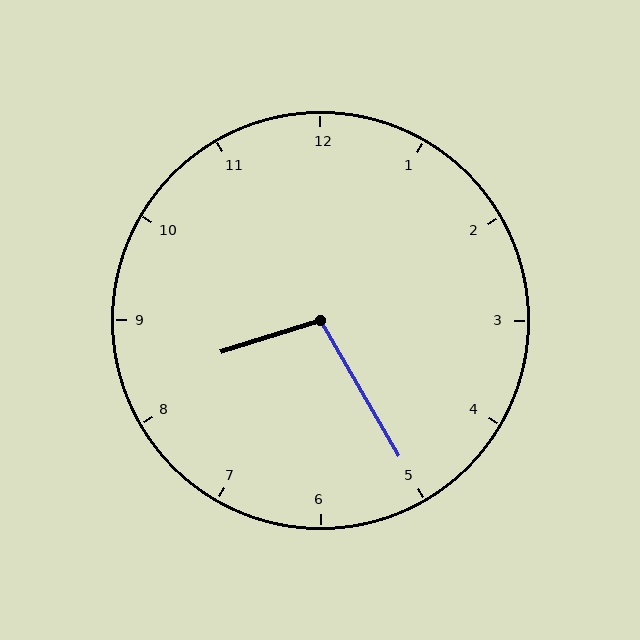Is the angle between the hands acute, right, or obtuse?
It is obtuse.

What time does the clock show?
8:25.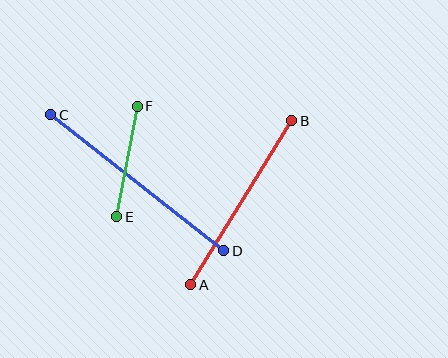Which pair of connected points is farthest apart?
Points C and D are farthest apart.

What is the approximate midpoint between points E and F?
The midpoint is at approximately (127, 161) pixels.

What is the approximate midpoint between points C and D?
The midpoint is at approximately (137, 183) pixels.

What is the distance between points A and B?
The distance is approximately 193 pixels.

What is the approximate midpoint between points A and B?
The midpoint is at approximately (241, 203) pixels.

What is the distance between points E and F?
The distance is approximately 112 pixels.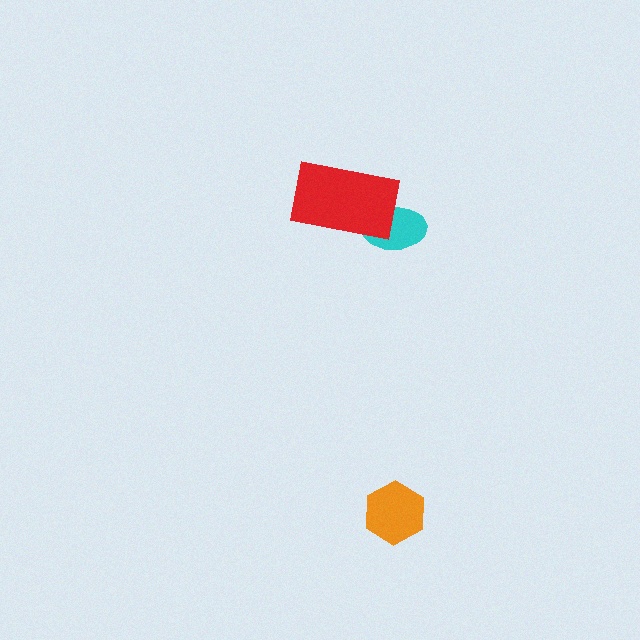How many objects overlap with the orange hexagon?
0 objects overlap with the orange hexagon.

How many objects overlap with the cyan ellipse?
1 object overlaps with the cyan ellipse.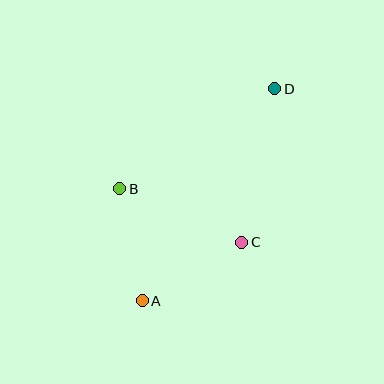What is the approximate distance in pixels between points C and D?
The distance between C and D is approximately 157 pixels.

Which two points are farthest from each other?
Points A and D are farthest from each other.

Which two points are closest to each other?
Points A and B are closest to each other.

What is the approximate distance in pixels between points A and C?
The distance between A and C is approximately 116 pixels.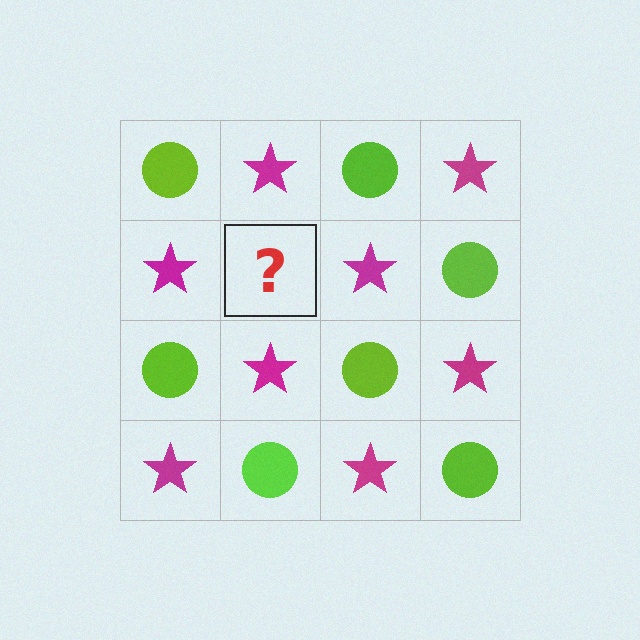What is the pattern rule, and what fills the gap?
The rule is that it alternates lime circle and magenta star in a checkerboard pattern. The gap should be filled with a lime circle.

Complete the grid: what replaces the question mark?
The question mark should be replaced with a lime circle.